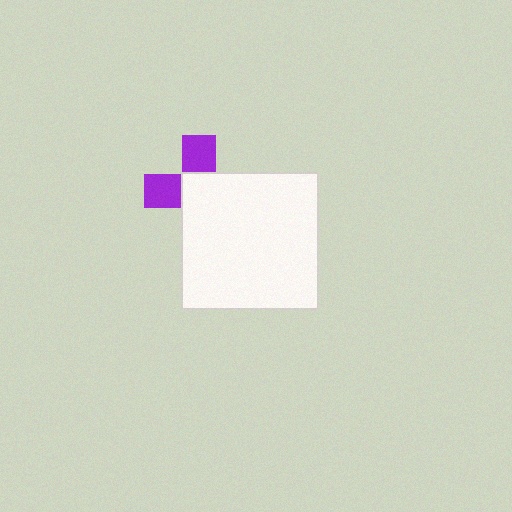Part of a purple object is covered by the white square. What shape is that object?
It is a cross.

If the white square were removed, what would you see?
You would see the complete purple cross.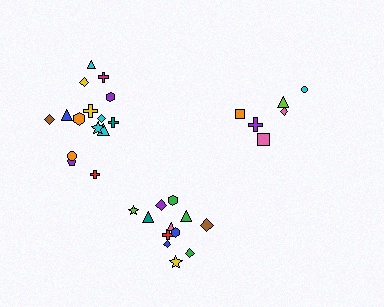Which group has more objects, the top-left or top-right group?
The top-left group.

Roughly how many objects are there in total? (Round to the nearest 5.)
Roughly 35 objects in total.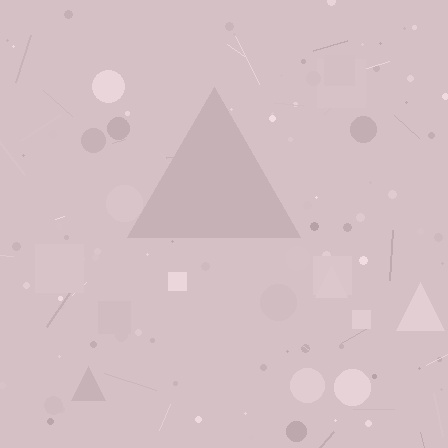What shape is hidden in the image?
A triangle is hidden in the image.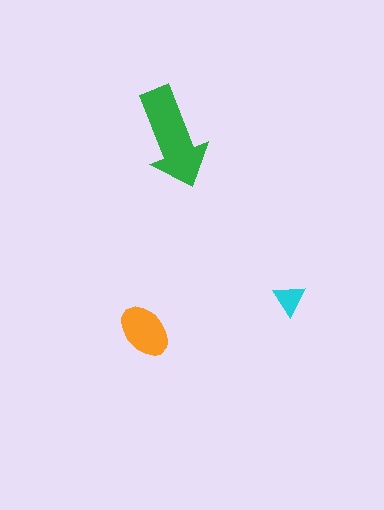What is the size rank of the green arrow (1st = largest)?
1st.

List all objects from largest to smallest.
The green arrow, the orange ellipse, the cyan triangle.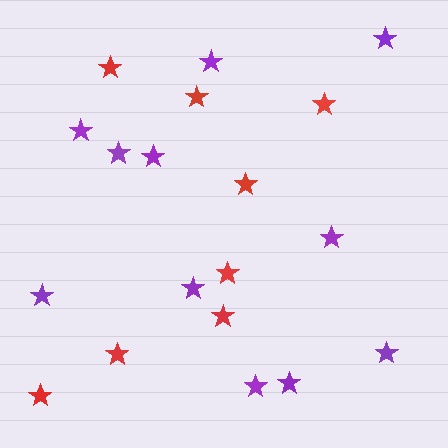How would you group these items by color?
There are 2 groups: one group of red stars (8) and one group of purple stars (11).